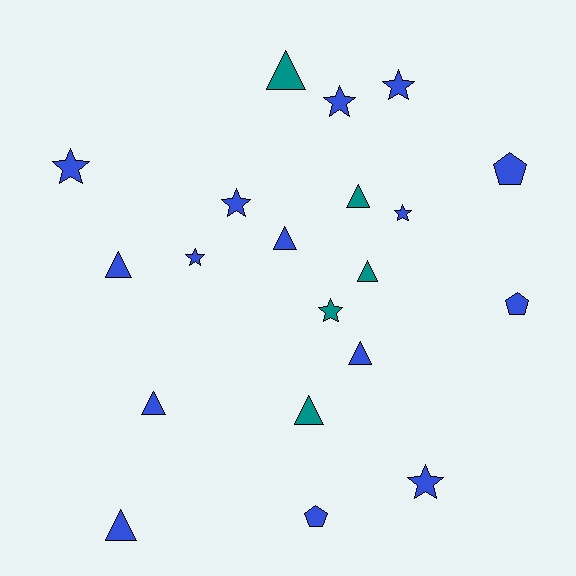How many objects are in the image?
There are 20 objects.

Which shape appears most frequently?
Triangle, with 9 objects.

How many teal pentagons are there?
There are no teal pentagons.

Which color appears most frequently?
Blue, with 15 objects.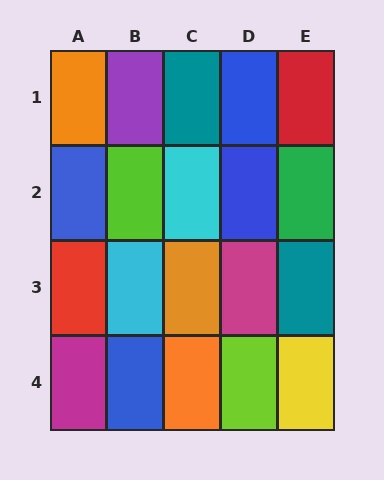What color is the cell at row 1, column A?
Orange.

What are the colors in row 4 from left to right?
Magenta, blue, orange, lime, yellow.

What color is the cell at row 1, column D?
Blue.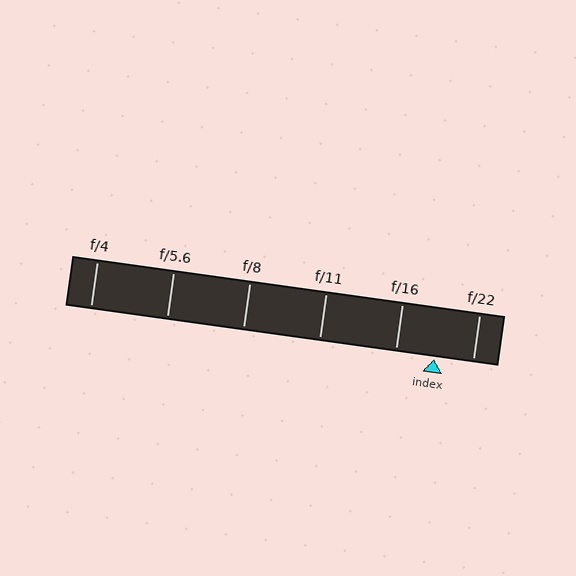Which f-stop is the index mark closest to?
The index mark is closest to f/22.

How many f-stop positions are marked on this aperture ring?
There are 6 f-stop positions marked.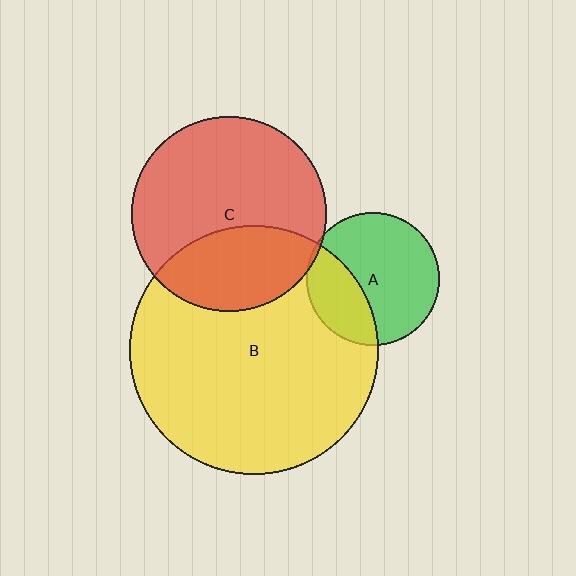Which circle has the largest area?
Circle B (yellow).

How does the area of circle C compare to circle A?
Approximately 2.2 times.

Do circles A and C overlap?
Yes.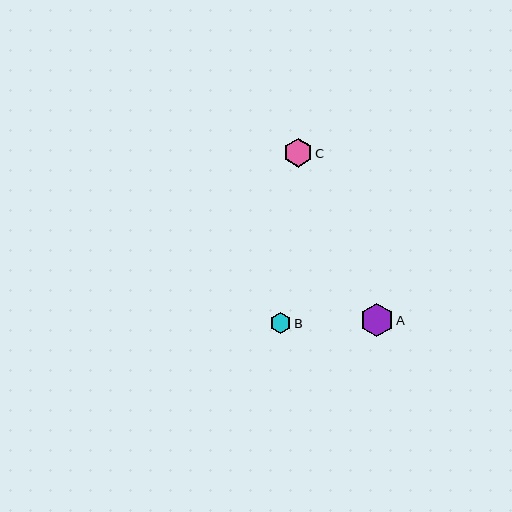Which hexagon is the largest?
Hexagon A is the largest with a size of approximately 33 pixels.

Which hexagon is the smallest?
Hexagon B is the smallest with a size of approximately 21 pixels.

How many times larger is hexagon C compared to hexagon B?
Hexagon C is approximately 1.4 times the size of hexagon B.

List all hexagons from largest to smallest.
From largest to smallest: A, C, B.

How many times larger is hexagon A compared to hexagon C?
Hexagon A is approximately 1.1 times the size of hexagon C.